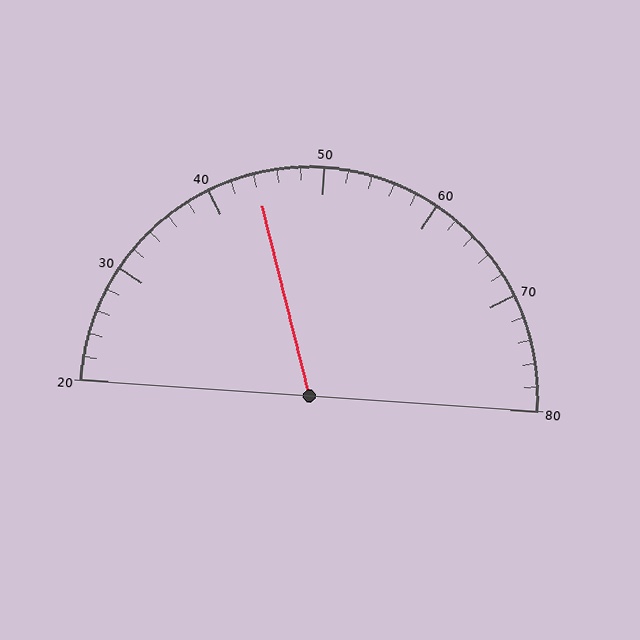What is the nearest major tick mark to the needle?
The nearest major tick mark is 40.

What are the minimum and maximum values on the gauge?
The gauge ranges from 20 to 80.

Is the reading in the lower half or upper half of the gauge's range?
The reading is in the lower half of the range (20 to 80).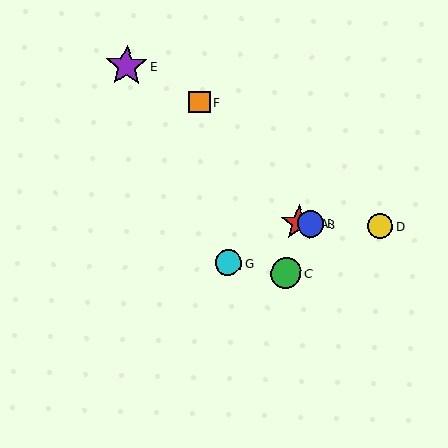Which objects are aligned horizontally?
Objects A, B, D are aligned horizontally.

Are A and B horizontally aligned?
Yes, both are at y≈223.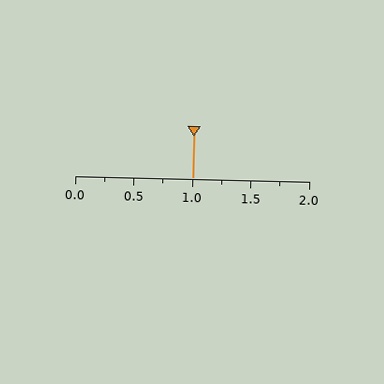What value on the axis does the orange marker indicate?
The marker indicates approximately 1.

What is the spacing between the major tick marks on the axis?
The major ticks are spaced 0.5 apart.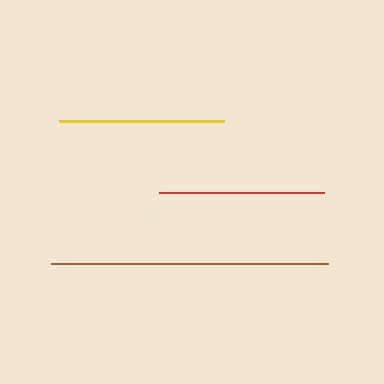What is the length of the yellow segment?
The yellow segment is approximately 166 pixels long.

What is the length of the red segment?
The red segment is approximately 165 pixels long.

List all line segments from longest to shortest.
From longest to shortest: brown, yellow, red.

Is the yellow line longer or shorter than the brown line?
The brown line is longer than the yellow line.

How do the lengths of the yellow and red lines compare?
The yellow and red lines are approximately the same length.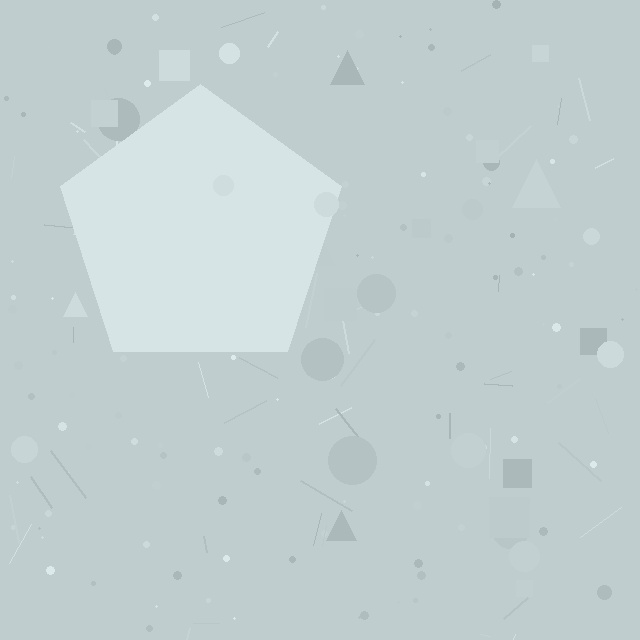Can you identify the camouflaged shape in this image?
The camouflaged shape is a pentagon.